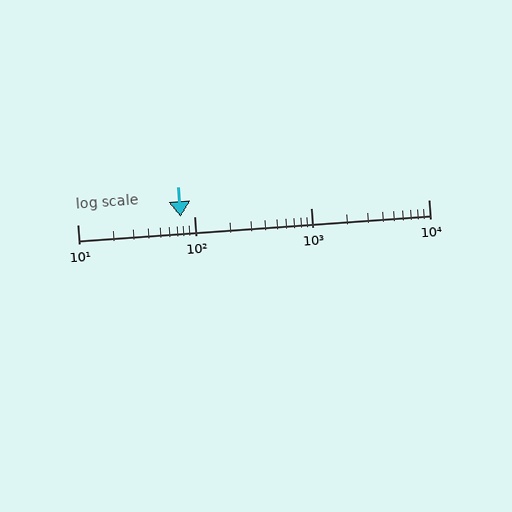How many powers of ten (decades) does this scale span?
The scale spans 3 decades, from 10 to 10000.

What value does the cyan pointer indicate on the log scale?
The pointer indicates approximately 76.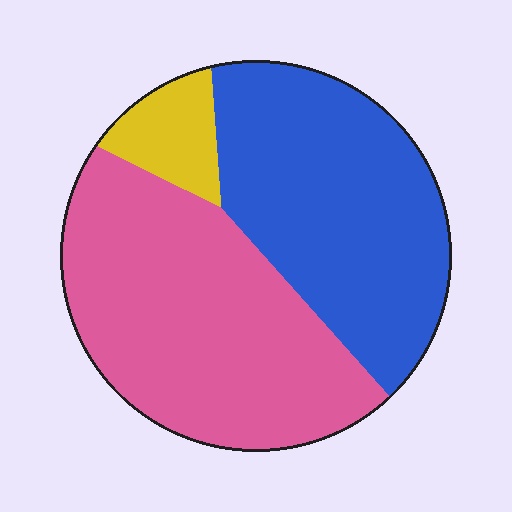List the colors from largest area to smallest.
From largest to smallest: pink, blue, yellow.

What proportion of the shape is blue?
Blue takes up between a quarter and a half of the shape.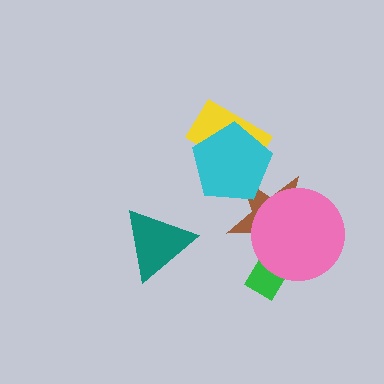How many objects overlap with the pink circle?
2 objects overlap with the pink circle.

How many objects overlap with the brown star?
3 objects overlap with the brown star.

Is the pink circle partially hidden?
No, no other shape covers it.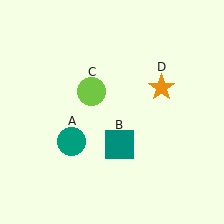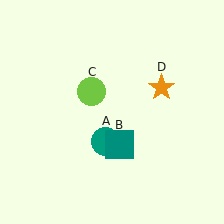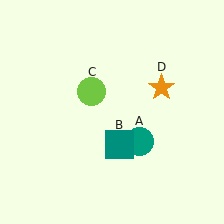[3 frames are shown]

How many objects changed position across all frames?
1 object changed position: teal circle (object A).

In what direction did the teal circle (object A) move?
The teal circle (object A) moved right.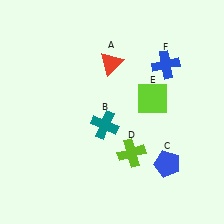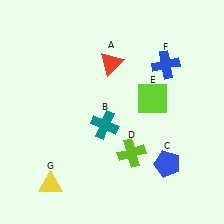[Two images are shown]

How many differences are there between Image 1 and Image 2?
There is 1 difference between the two images.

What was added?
A yellow triangle (G) was added in Image 2.